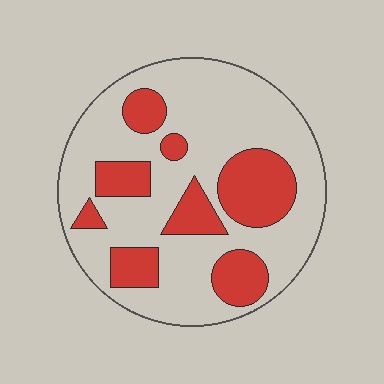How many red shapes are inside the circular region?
8.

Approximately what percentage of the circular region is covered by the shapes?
Approximately 30%.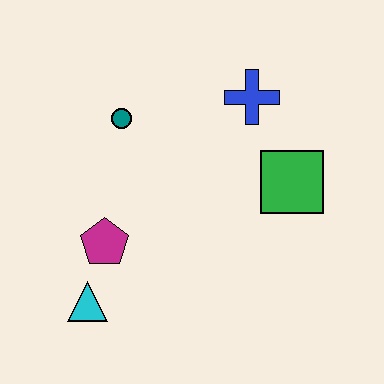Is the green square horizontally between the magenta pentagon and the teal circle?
No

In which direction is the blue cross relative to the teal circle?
The blue cross is to the right of the teal circle.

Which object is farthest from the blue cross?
The cyan triangle is farthest from the blue cross.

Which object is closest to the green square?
The blue cross is closest to the green square.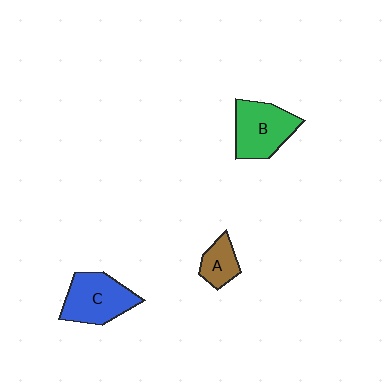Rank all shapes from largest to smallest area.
From largest to smallest: B (green), C (blue), A (brown).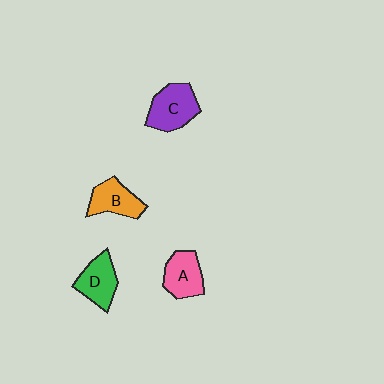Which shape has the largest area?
Shape C (purple).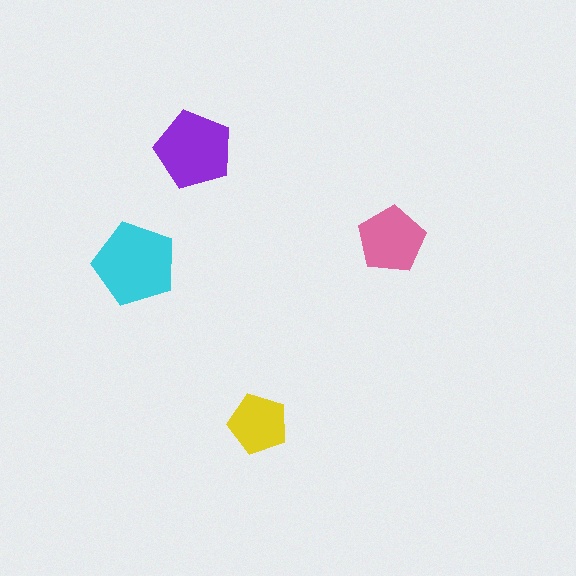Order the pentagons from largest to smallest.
the cyan one, the purple one, the pink one, the yellow one.